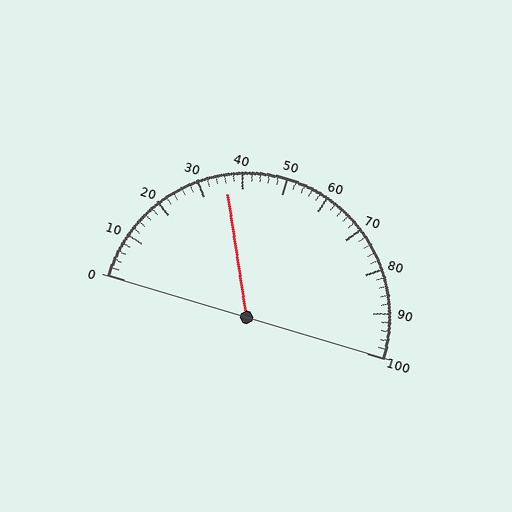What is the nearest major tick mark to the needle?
The nearest major tick mark is 40.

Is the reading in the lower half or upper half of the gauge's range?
The reading is in the lower half of the range (0 to 100).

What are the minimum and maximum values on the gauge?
The gauge ranges from 0 to 100.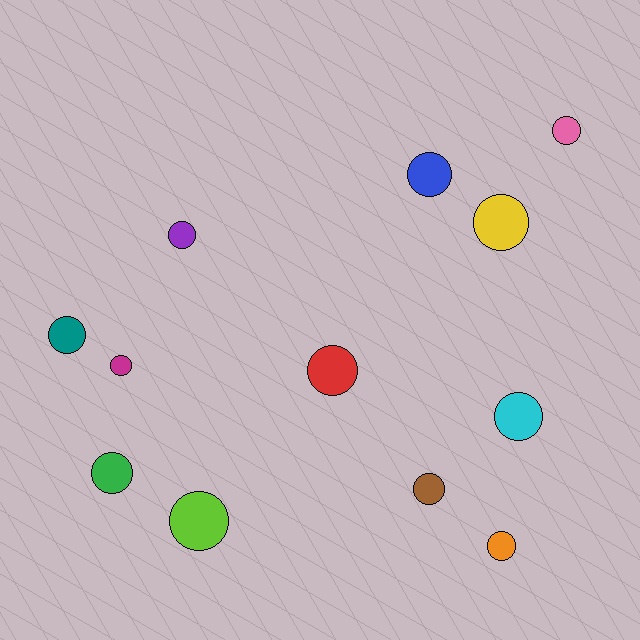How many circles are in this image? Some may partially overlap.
There are 12 circles.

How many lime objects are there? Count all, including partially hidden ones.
There is 1 lime object.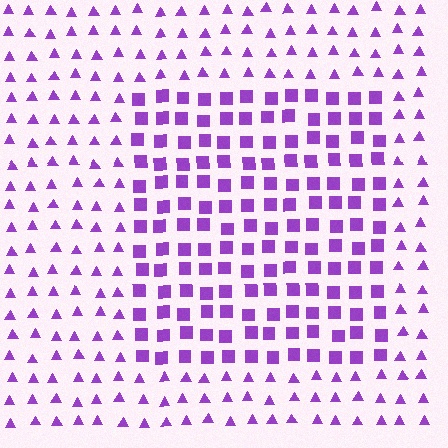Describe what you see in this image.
The image is filled with small purple elements arranged in a uniform grid. A rectangle-shaped region contains squares, while the surrounding area contains triangles. The boundary is defined purely by the change in element shape.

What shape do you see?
I see a rectangle.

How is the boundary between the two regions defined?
The boundary is defined by a change in element shape: squares inside vs. triangles outside. All elements share the same color and spacing.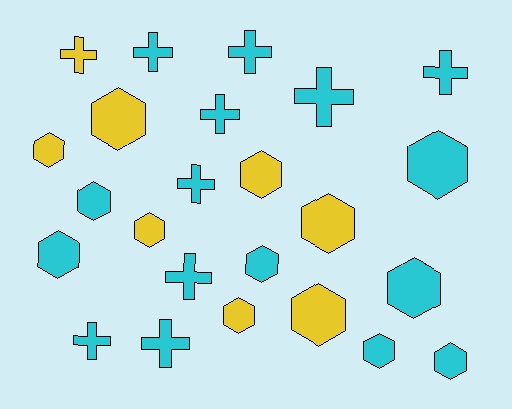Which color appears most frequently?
Cyan, with 16 objects.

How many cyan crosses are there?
There are 9 cyan crosses.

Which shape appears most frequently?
Hexagon, with 14 objects.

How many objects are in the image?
There are 24 objects.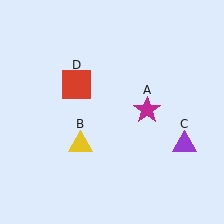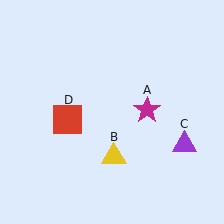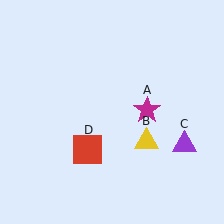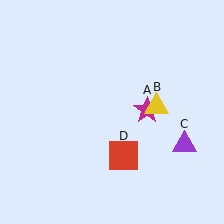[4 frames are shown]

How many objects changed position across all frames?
2 objects changed position: yellow triangle (object B), red square (object D).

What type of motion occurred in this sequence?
The yellow triangle (object B), red square (object D) rotated counterclockwise around the center of the scene.